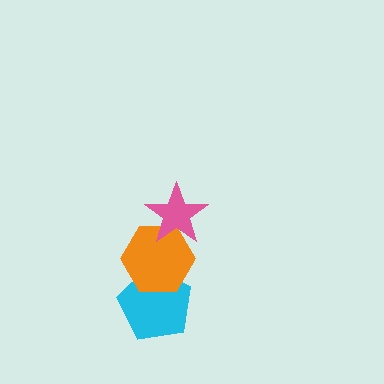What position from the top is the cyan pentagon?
The cyan pentagon is 3rd from the top.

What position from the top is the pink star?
The pink star is 1st from the top.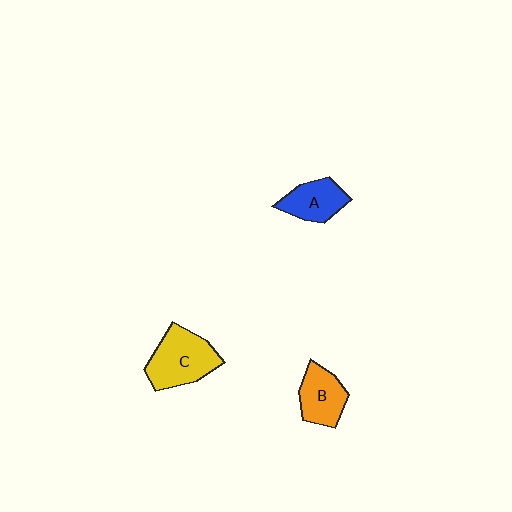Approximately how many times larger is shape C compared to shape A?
Approximately 1.5 times.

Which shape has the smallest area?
Shape A (blue).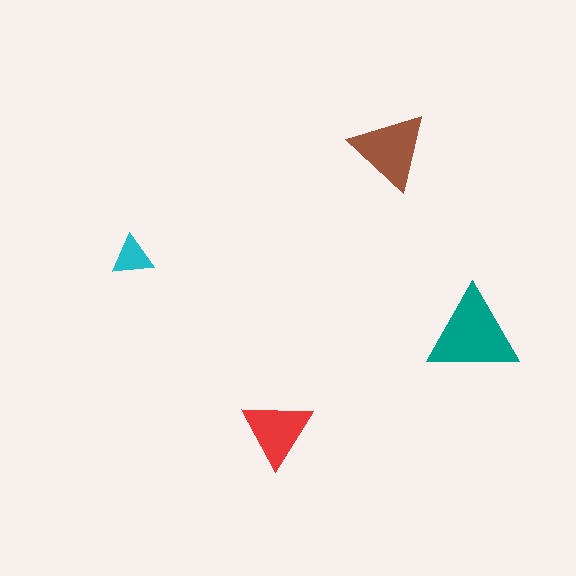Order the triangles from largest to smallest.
the teal one, the brown one, the red one, the cyan one.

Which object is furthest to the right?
The teal triangle is rightmost.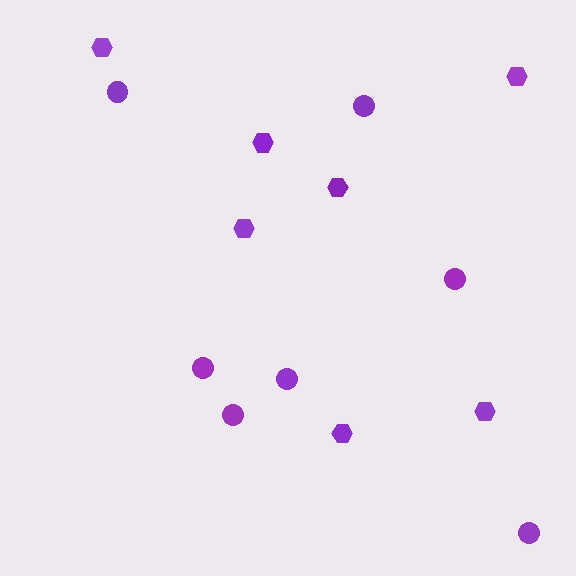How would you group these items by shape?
There are 2 groups: one group of hexagons (7) and one group of circles (7).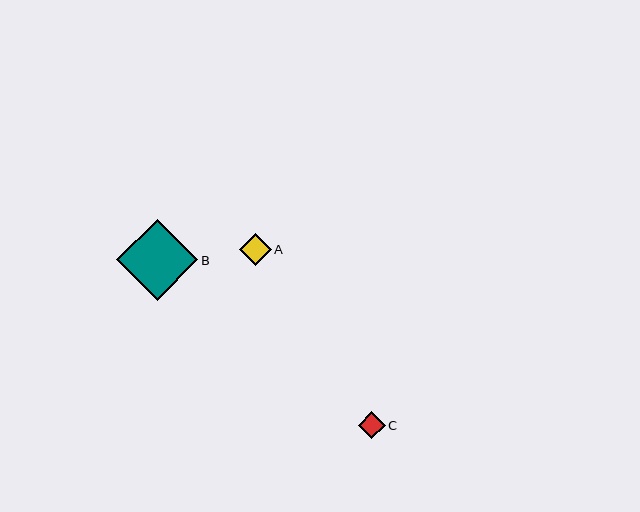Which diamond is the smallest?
Diamond C is the smallest with a size of approximately 27 pixels.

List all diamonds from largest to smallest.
From largest to smallest: B, A, C.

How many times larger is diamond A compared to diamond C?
Diamond A is approximately 1.2 times the size of diamond C.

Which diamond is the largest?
Diamond B is the largest with a size of approximately 81 pixels.